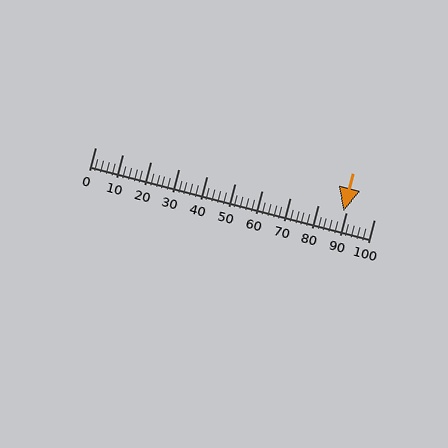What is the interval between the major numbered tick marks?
The major tick marks are spaced 10 units apart.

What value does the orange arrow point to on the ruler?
The orange arrow points to approximately 89.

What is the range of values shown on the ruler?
The ruler shows values from 0 to 100.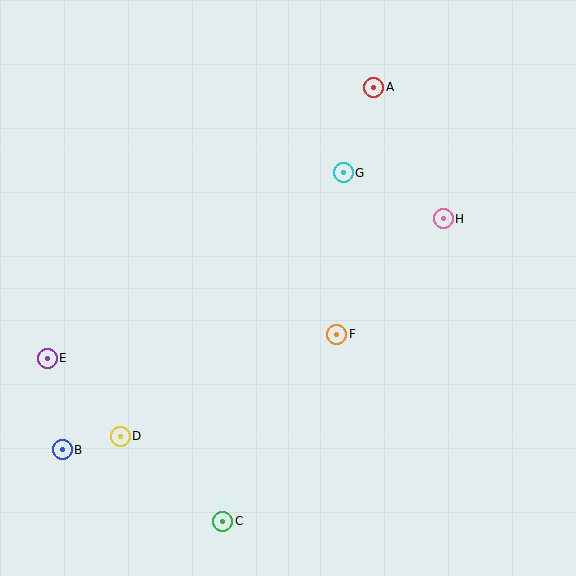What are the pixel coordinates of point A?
Point A is at (374, 87).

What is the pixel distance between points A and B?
The distance between A and B is 478 pixels.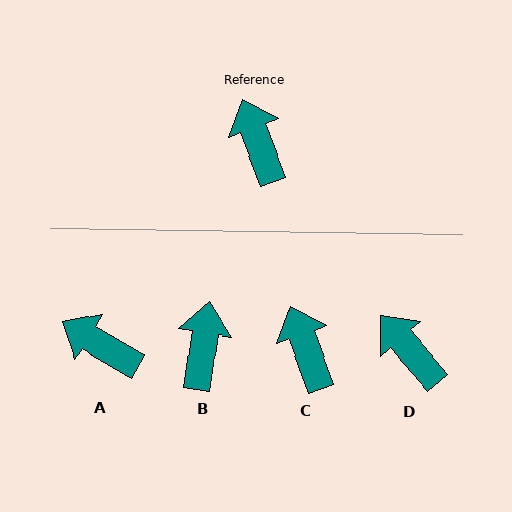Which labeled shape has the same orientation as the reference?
C.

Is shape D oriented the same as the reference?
No, it is off by about 21 degrees.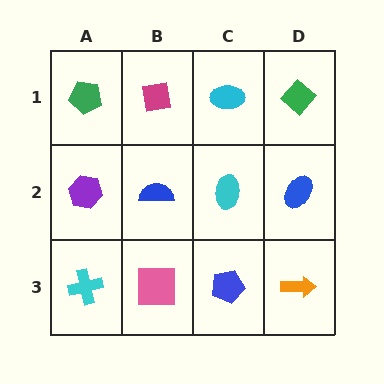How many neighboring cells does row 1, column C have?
3.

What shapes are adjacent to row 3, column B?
A blue semicircle (row 2, column B), a cyan cross (row 3, column A), a blue pentagon (row 3, column C).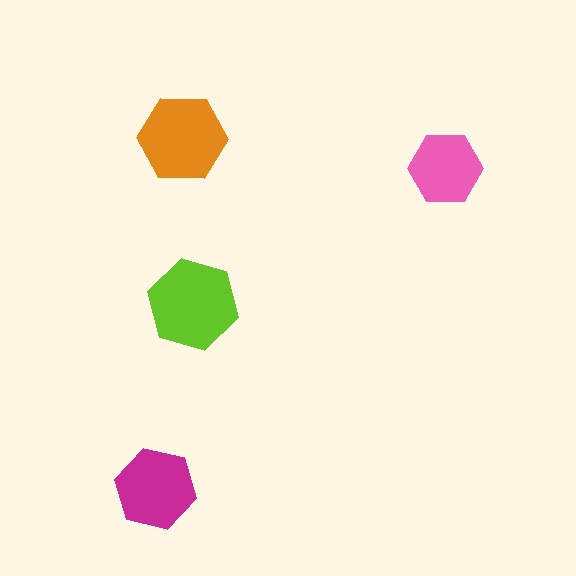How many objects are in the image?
There are 4 objects in the image.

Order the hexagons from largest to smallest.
the lime one, the orange one, the magenta one, the pink one.